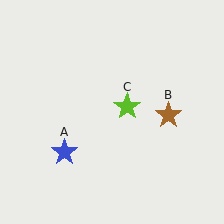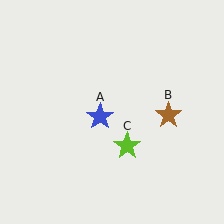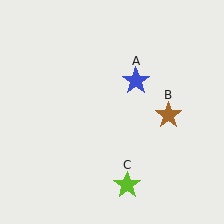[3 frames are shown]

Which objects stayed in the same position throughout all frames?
Brown star (object B) remained stationary.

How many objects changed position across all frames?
2 objects changed position: blue star (object A), lime star (object C).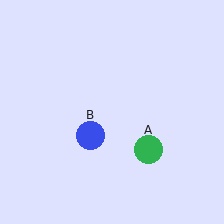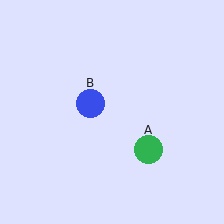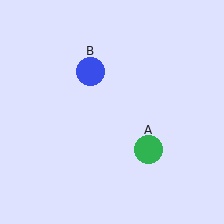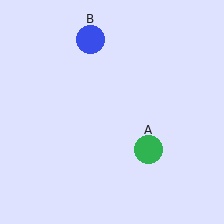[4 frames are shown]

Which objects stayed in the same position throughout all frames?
Green circle (object A) remained stationary.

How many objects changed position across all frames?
1 object changed position: blue circle (object B).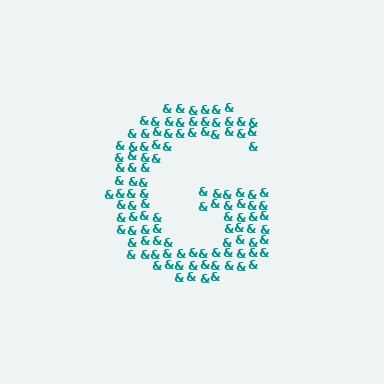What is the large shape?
The large shape is the letter G.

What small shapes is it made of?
It is made of small ampersands.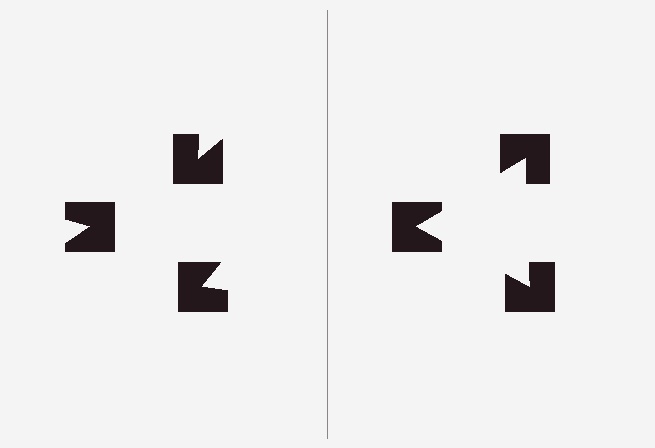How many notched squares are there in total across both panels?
6 — 3 on each side.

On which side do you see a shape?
An illusory triangle appears on the right side. On the left side the wedge cuts are rotated, so no coherent shape forms.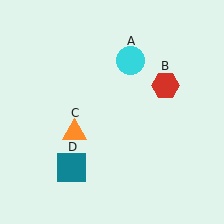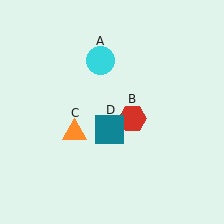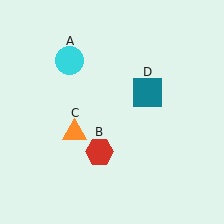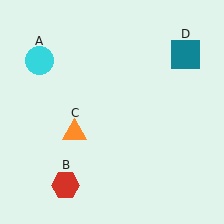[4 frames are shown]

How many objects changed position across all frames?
3 objects changed position: cyan circle (object A), red hexagon (object B), teal square (object D).